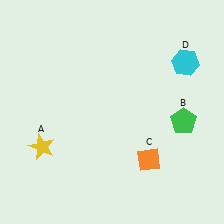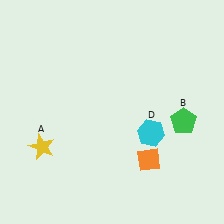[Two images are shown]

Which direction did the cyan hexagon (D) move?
The cyan hexagon (D) moved down.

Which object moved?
The cyan hexagon (D) moved down.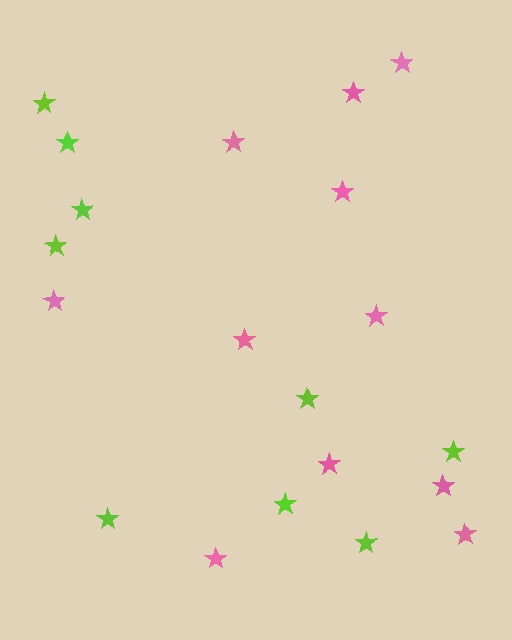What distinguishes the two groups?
There are 2 groups: one group of pink stars (11) and one group of lime stars (9).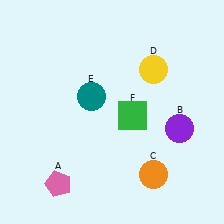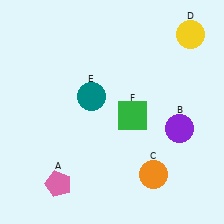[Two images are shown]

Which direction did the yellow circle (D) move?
The yellow circle (D) moved right.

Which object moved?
The yellow circle (D) moved right.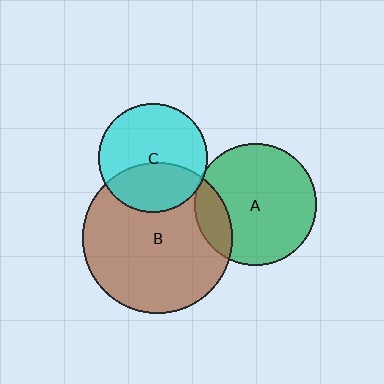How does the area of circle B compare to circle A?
Approximately 1.5 times.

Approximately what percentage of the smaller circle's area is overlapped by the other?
Approximately 5%.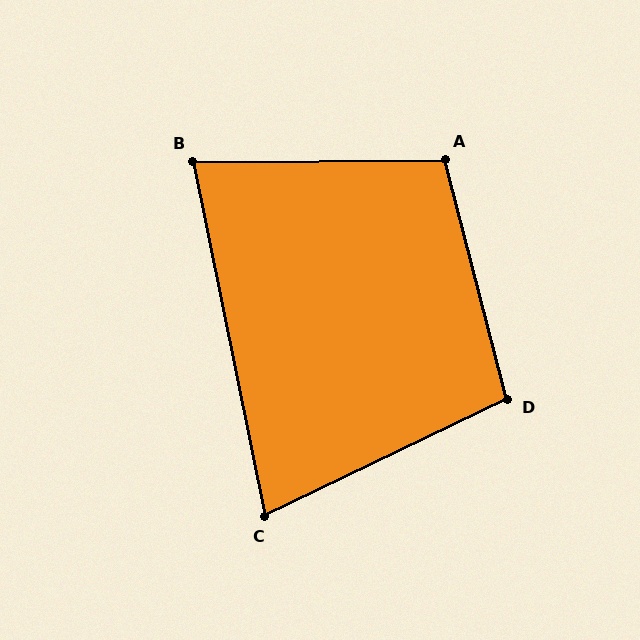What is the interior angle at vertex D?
Approximately 101 degrees (obtuse).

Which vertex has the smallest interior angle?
C, at approximately 76 degrees.